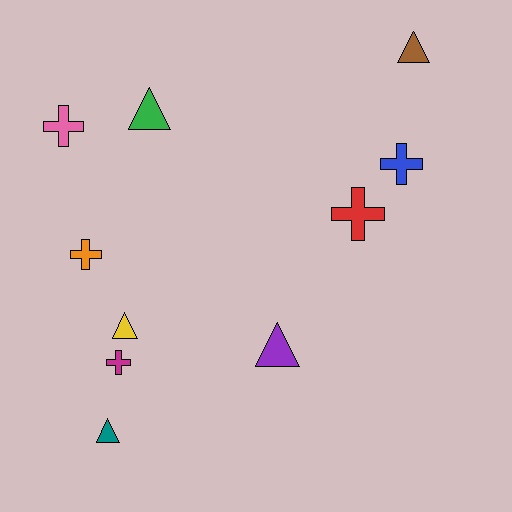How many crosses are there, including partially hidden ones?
There are 5 crosses.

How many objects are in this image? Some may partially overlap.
There are 10 objects.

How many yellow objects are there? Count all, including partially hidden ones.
There is 1 yellow object.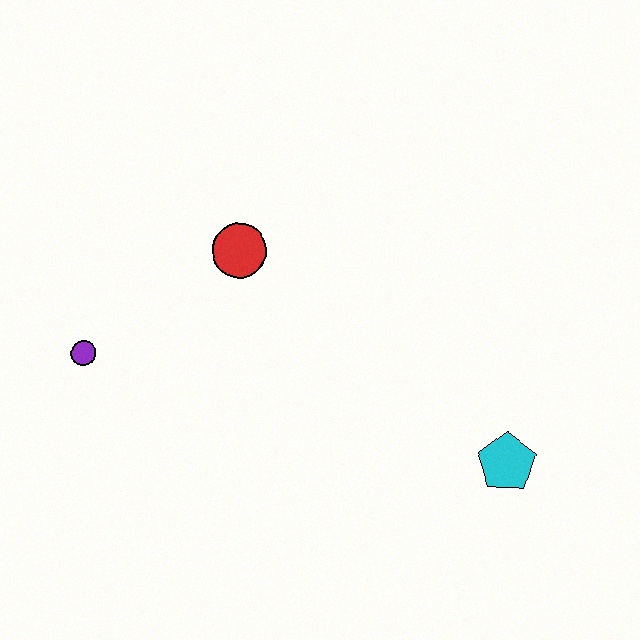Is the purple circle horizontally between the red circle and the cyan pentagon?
No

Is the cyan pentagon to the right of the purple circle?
Yes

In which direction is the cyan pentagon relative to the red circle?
The cyan pentagon is to the right of the red circle.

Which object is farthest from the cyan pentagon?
The purple circle is farthest from the cyan pentagon.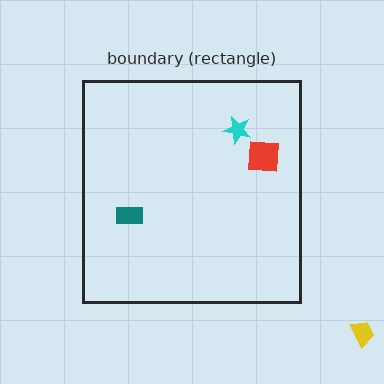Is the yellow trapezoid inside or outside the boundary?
Outside.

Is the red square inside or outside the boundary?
Inside.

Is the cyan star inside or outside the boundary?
Inside.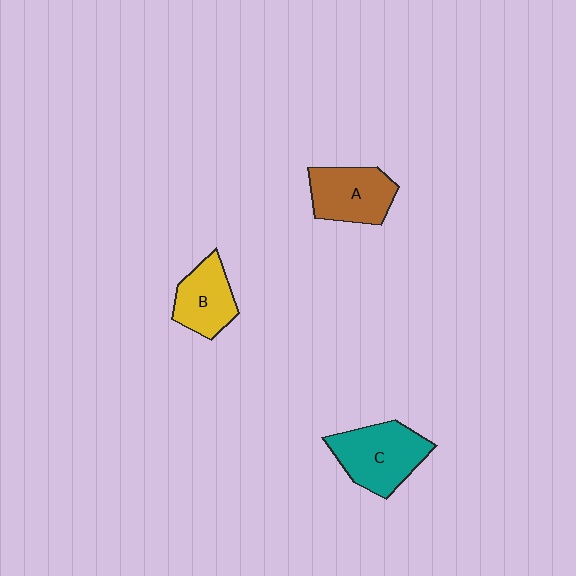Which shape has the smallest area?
Shape B (yellow).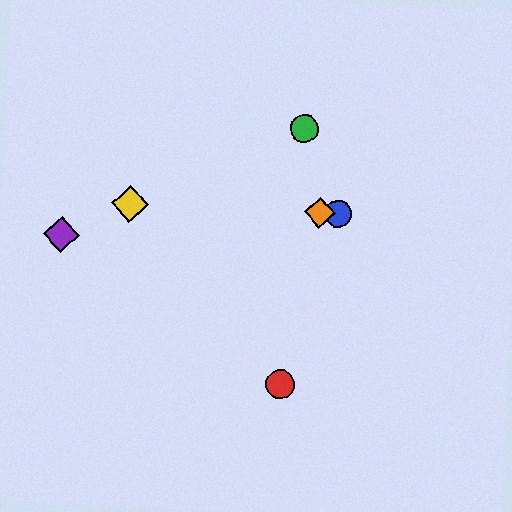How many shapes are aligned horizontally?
3 shapes (the blue circle, the yellow diamond, the orange diamond) are aligned horizontally.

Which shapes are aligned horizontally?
The blue circle, the yellow diamond, the orange diamond are aligned horizontally.